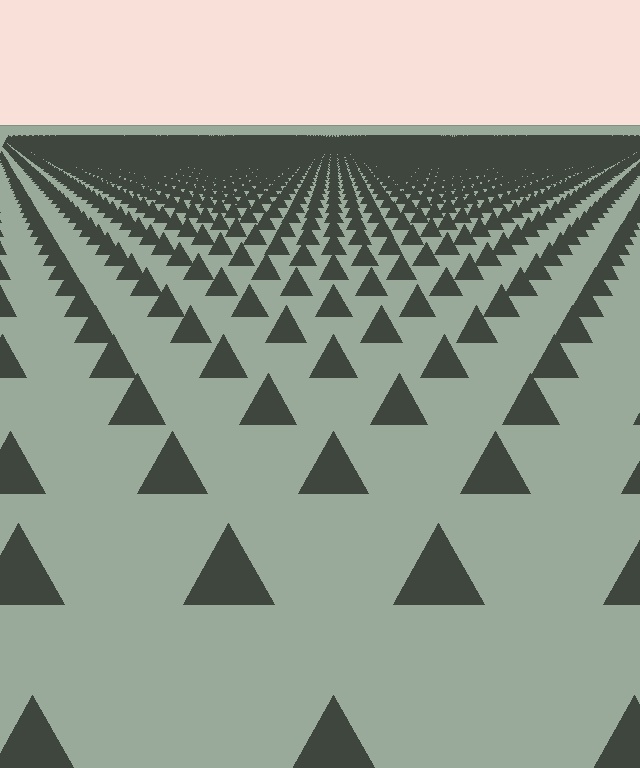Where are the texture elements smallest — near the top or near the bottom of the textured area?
Near the top.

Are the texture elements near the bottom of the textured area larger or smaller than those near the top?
Larger. Near the bottom, elements are closer to the viewer and appear at a bigger on-screen size.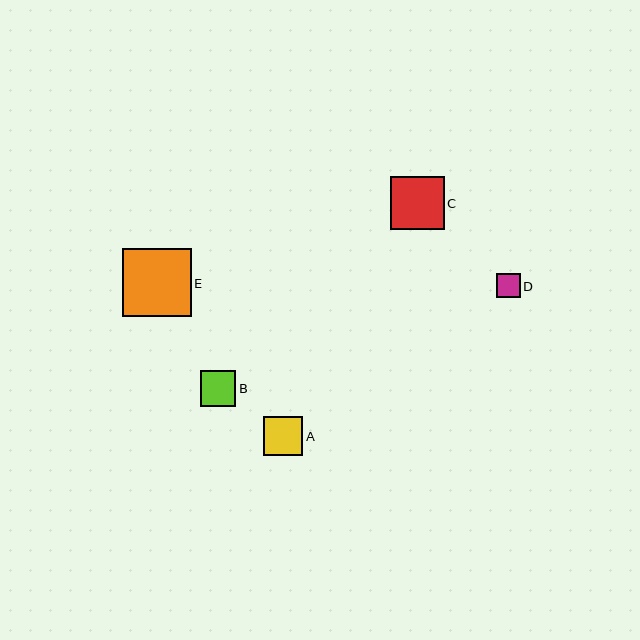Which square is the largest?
Square E is the largest with a size of approximately 69 pixels.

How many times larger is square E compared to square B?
Square E is approximately 1.9 times the size of square B.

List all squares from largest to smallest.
From largest to smallest: E, C, A, B, D.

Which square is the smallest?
Square D is the smallest with a size of approximately 24 pixels.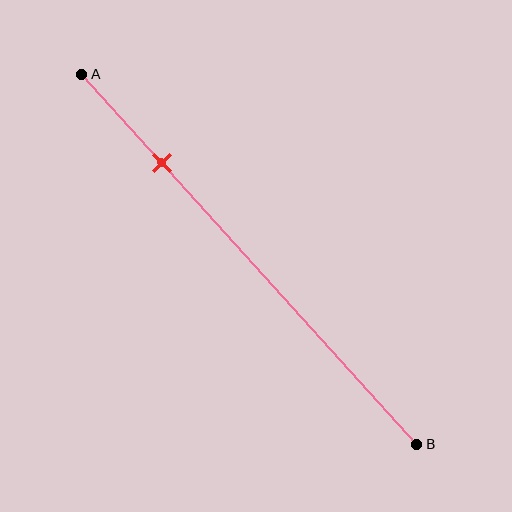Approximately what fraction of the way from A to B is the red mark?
The red mark is approximately 25% of the way from A to B.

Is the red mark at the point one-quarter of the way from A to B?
Yes, the mark is approximately at the one-quarter point.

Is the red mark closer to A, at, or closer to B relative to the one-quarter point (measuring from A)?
The red mark is approximately at the one-quarter point of segment AB.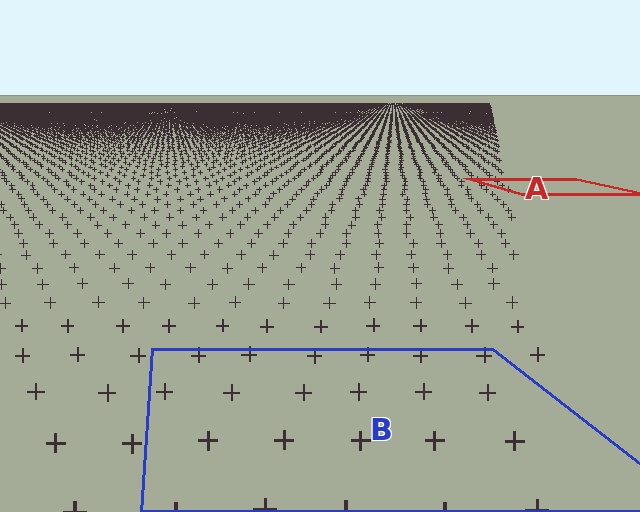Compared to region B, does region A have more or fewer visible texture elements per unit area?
Region A has more texture elements per unit area — they are packed more densely because it is farther away.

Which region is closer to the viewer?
Region B is closer. The texture elements there are larger and more spread out.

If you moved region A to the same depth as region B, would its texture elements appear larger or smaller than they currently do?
They would appear larger. At a closer depth, the same texture elements are projected at a bigger on-screen size.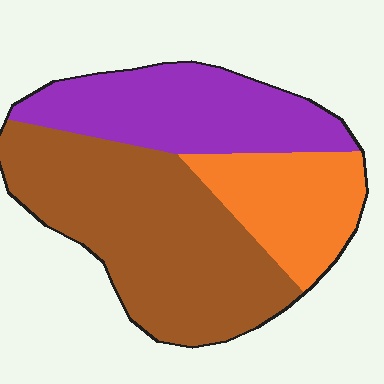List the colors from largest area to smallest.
From largest to smallest: brown, purple, orange.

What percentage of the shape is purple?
Purple takes up about one third (1/3) of the shape.